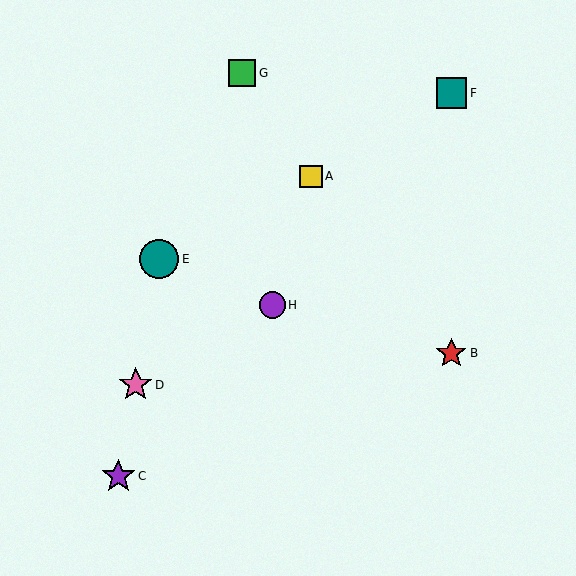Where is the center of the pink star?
The center of the pink star is at (136, 385).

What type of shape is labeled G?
Shape G is a green square.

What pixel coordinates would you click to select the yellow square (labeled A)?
Click at (311, 176) to select the yellow square A.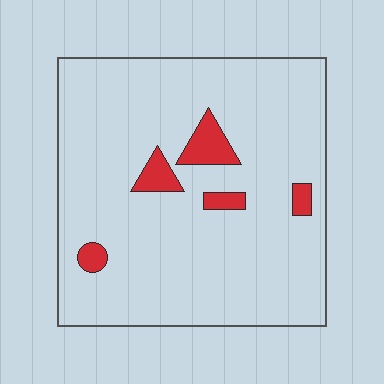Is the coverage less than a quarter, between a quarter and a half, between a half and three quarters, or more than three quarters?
Less than a quarter.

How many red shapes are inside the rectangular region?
5.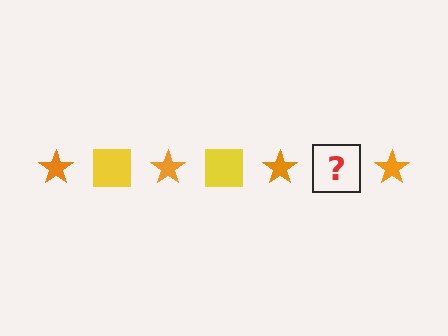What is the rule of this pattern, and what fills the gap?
The rule is that the pattern alternates between orange star and yellow square. The gap should be filled with a yellow square.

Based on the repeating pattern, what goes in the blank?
The blank should be a yellow square.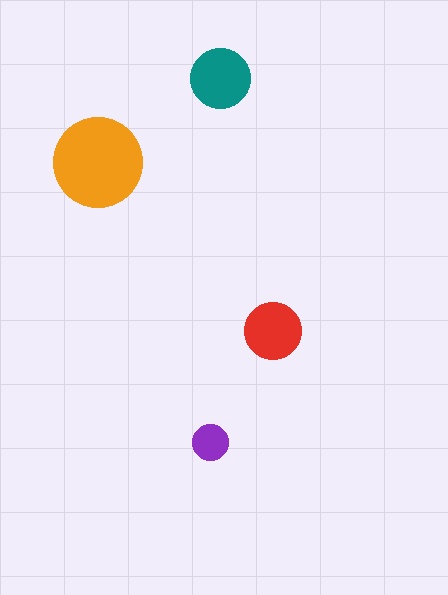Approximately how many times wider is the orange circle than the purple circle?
About 2.5 times wider.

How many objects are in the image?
There are 4 objects in the image.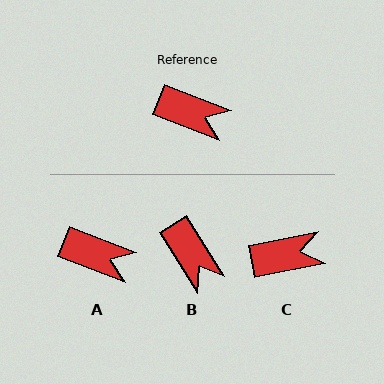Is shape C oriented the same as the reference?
No, it is off by about 32 degrees.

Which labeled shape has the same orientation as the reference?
A.